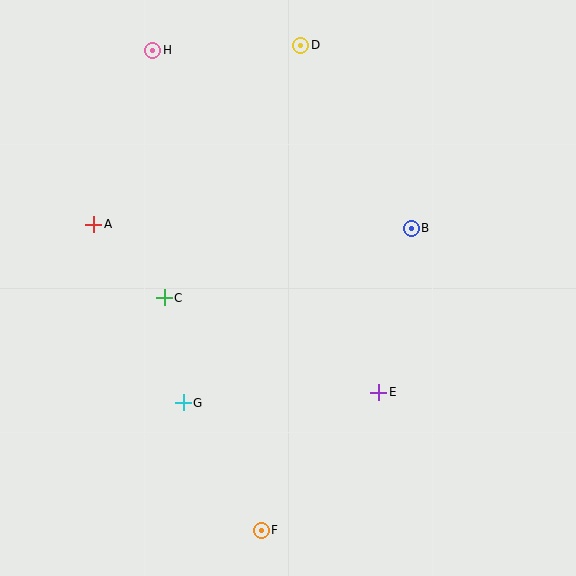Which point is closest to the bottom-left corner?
Point G is closest to the bottom-left corner.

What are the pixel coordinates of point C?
Point C is at (164, 298).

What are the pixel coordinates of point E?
Point E is at (379, 392).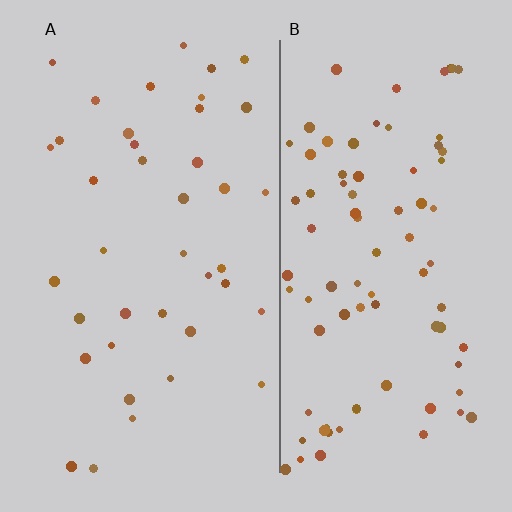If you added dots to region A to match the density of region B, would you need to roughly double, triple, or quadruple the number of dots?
Approximately double.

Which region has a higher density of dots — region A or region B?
B (the right).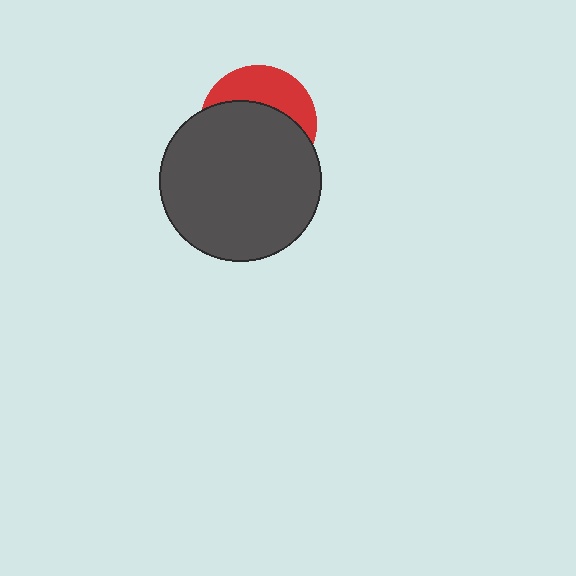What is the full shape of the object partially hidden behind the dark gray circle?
The partially hidden object is a red circle.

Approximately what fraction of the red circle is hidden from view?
Roughly 65% of the red circle is hidden behind the dark gray circle.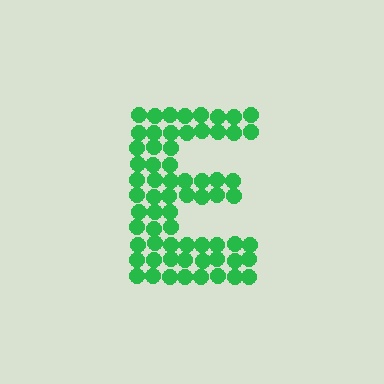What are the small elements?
The small elements are circles.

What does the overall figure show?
The overall figure shows the letter E.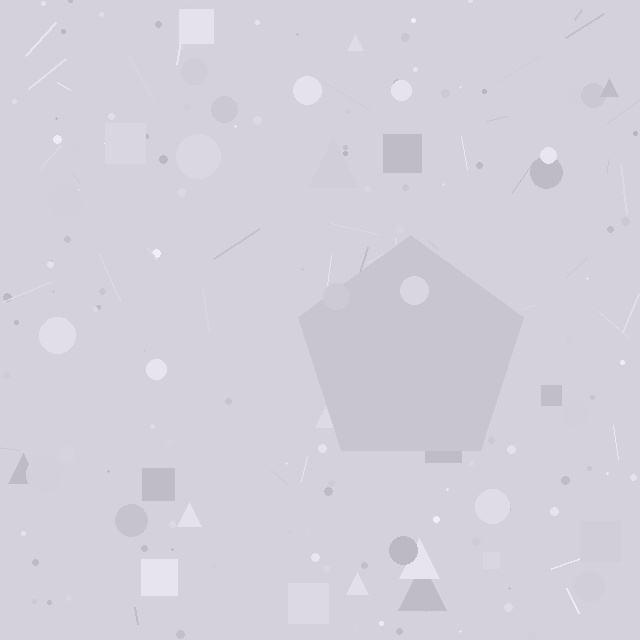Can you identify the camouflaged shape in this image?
The camouflaged shape is a pentagon.